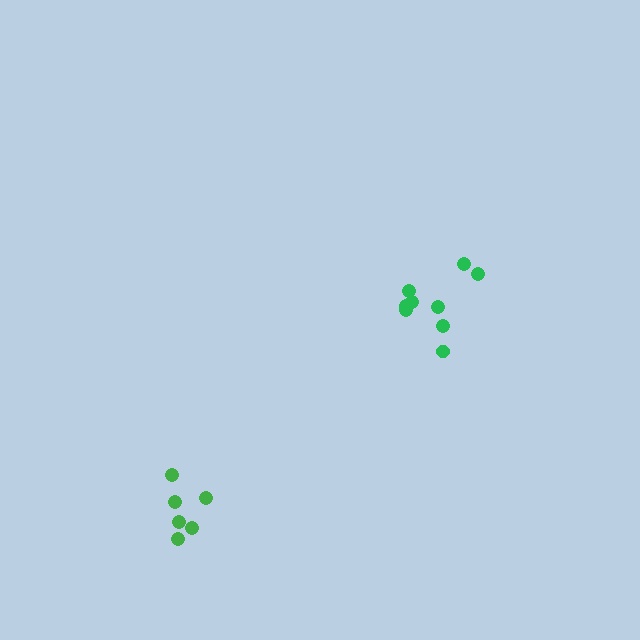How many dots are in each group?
Group 1: 9 dots, Group 2: 6 dots (15 total).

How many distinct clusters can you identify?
There are 2 distinct clusters.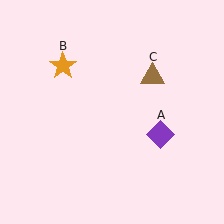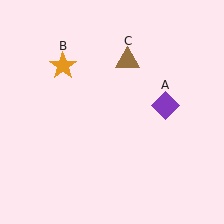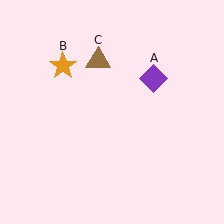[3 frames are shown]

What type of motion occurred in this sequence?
The purple diamond (object A), brown triangle (object C) rotated counterclockwise around the center of the scene.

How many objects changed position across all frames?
2 objects changed position: purple diamond (object A), brown triangle (object C).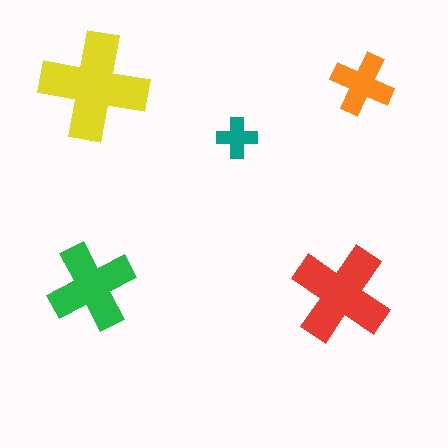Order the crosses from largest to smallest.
the yellow one, the red one, the green one, the orange one, the teal one.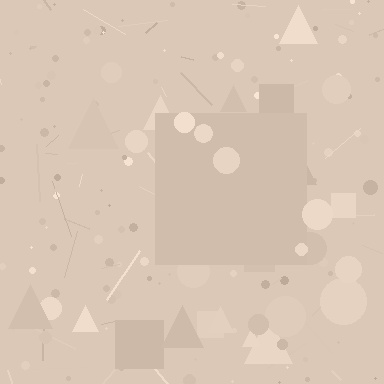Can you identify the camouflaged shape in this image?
The camouflaged shape is a square.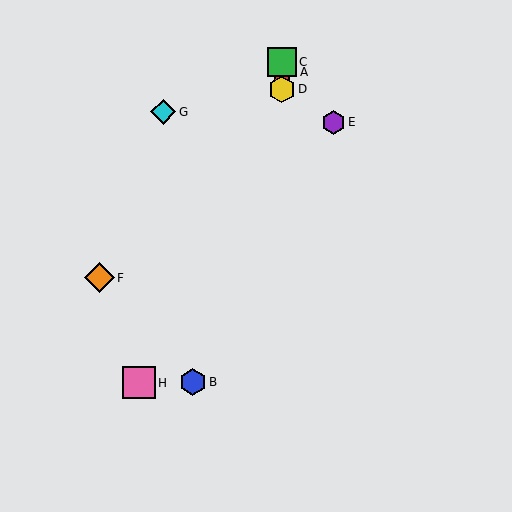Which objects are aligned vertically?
Objects A, C, D are aligned vertically.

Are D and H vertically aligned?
No, D is at x≈282 and H is at x≈139.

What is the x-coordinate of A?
Object A is at x≈282.